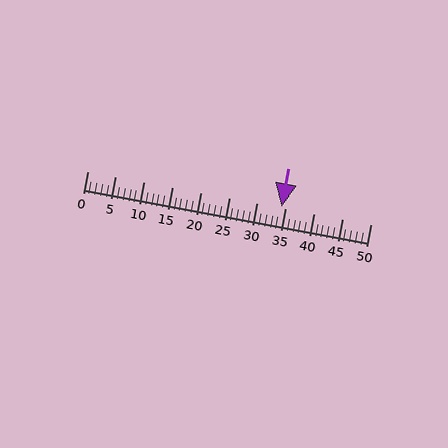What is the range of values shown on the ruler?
The ruler shows values from 0 to 50.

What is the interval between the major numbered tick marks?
The major tick marks are spaced 5 units apart.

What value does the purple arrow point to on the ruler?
The purple arrow points to approximately 34.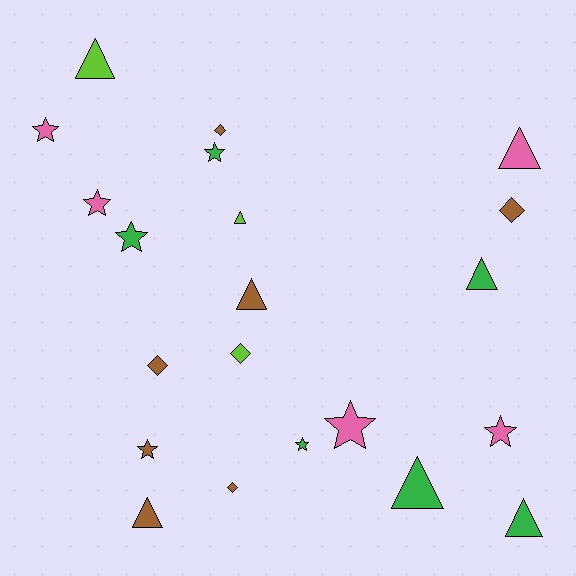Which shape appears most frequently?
Star, with 8 objects.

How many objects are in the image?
There are 21 objects.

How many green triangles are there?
There are 3 green triangles.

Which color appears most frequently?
Brown, with 7 objects.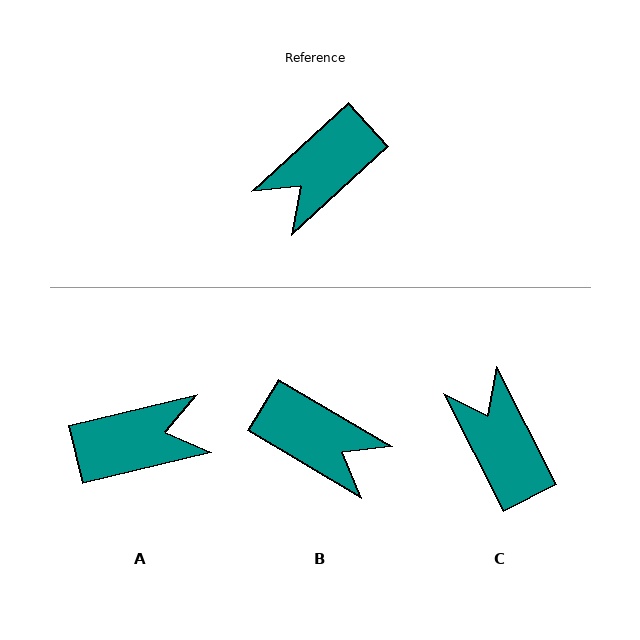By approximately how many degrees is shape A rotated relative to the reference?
Approximately 151 degrees counter-clockwise.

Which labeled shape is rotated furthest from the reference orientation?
A, about 151 degrees away.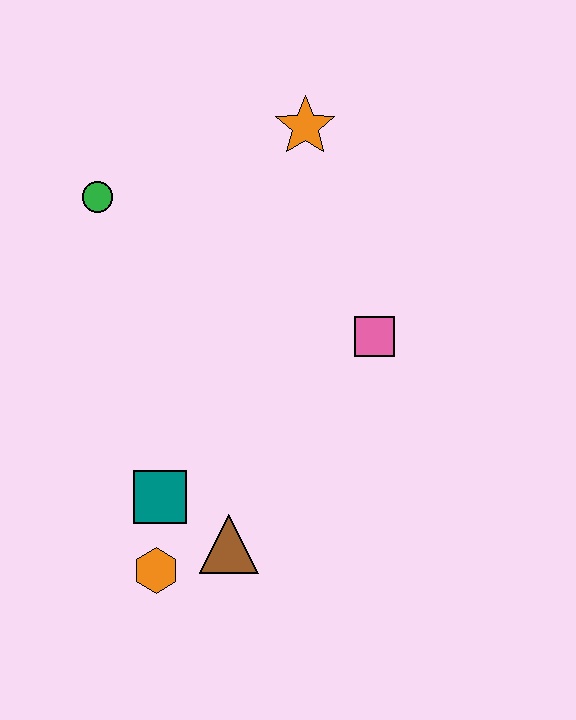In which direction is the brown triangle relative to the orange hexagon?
The brown triangle is to the right of the orange hexagon.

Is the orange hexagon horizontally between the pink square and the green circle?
Yes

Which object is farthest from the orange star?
The orange hexagon is farthest from the orange star.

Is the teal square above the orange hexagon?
Yes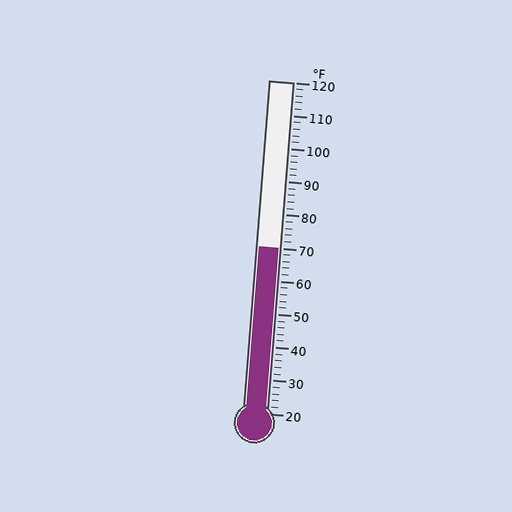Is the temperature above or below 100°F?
The temperature is below 100°F.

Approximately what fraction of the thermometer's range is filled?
The thermometer is filled to approximately 50% of its range.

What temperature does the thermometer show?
The thermometer shows approximately 70°F.